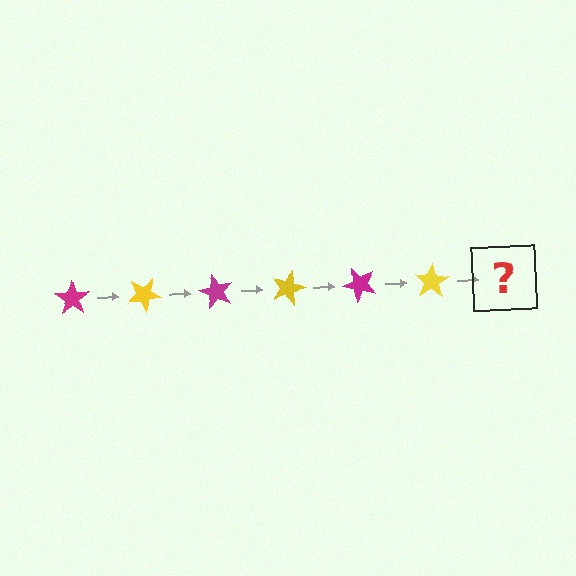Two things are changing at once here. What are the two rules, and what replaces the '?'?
The two rules are that it rotates 30 degrees each step and the color cycles through magenta and yellow. The '?' should be a magenta star, rotated 180 degrees from the start.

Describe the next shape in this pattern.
It should be a magenta star, rotated 180 degrees from the start.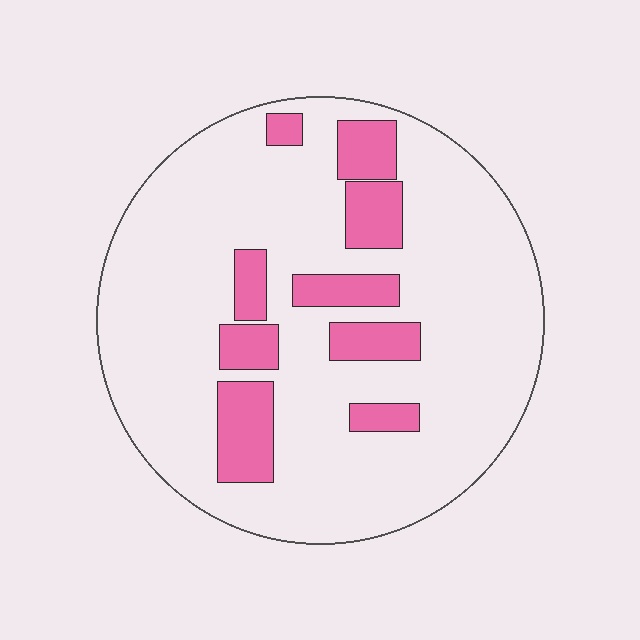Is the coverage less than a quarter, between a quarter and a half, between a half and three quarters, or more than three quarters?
Less than a quarter.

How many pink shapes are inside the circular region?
9.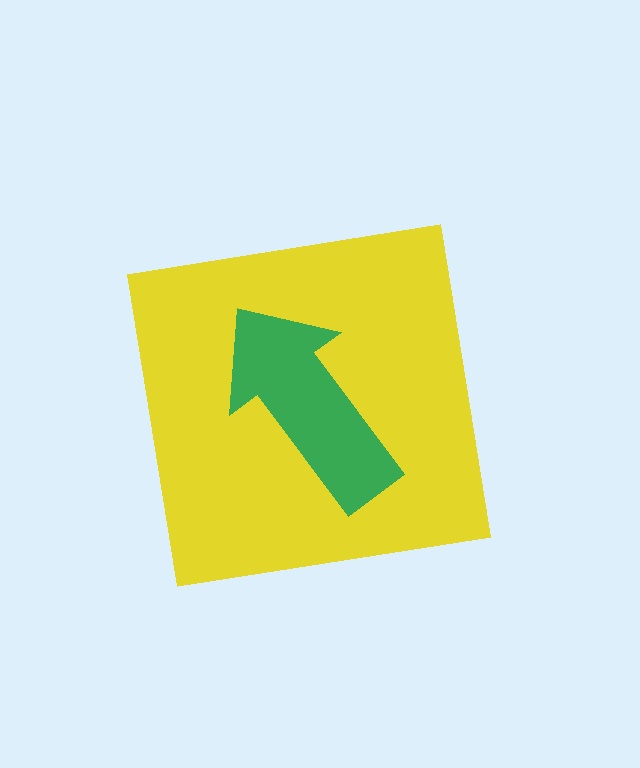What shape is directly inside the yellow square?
The green arrow.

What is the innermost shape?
The green arrow.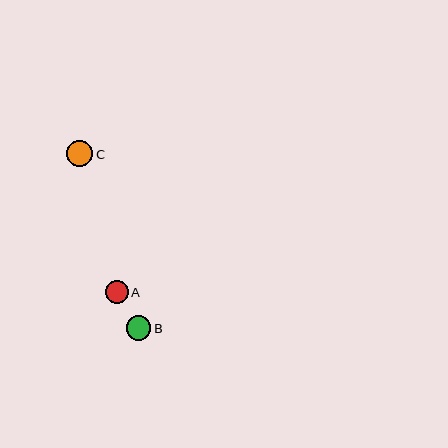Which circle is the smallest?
Circle A is the smallest with a size of approximately 23 pixels.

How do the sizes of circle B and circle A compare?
Circle B and circle A are approximately the same size.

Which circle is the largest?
Circle C is the largest with a size of approximately 26 pixels.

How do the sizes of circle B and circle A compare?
Circle B and circle A are approximately the same size.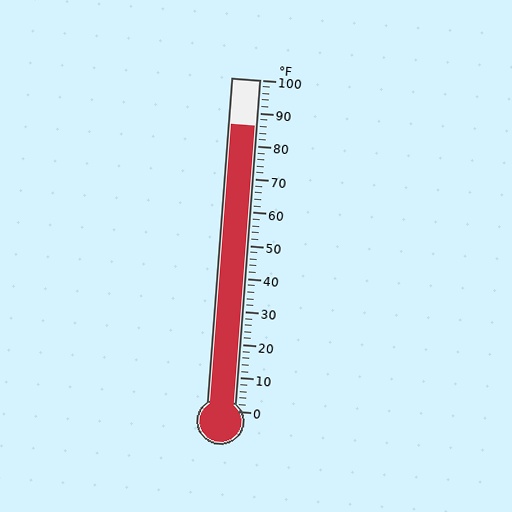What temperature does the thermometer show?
The thermometer shows approximately 86°F.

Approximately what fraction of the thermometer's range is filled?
The thermometer is filled to approximately 85% of its range.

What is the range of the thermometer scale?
The thermometer scale ranges from 0°F to 100°F.